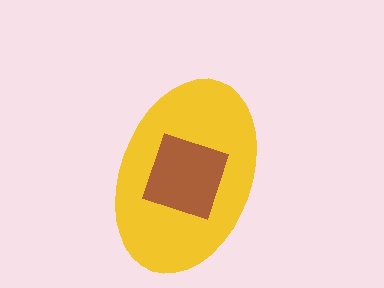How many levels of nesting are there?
2.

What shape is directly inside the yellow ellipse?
The brown square.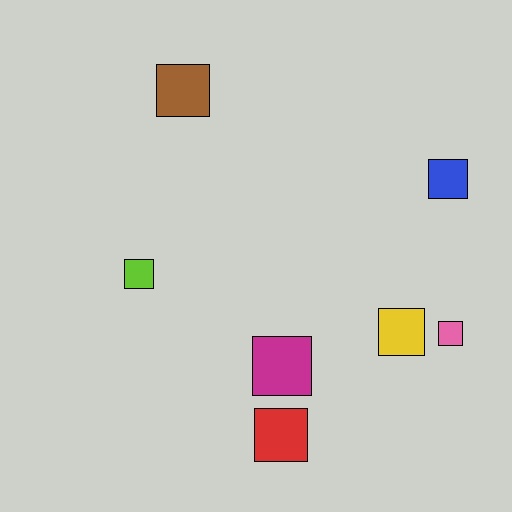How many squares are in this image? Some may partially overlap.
There are 7 squares.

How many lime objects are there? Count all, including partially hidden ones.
There is 1 lime object.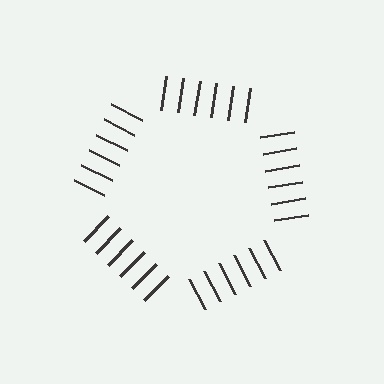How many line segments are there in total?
30 — 6 along each of the 5 edges.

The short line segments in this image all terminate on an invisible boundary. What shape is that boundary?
An illusory pentagon — the line segments terminate on its edges but no continuous stroke is drawn.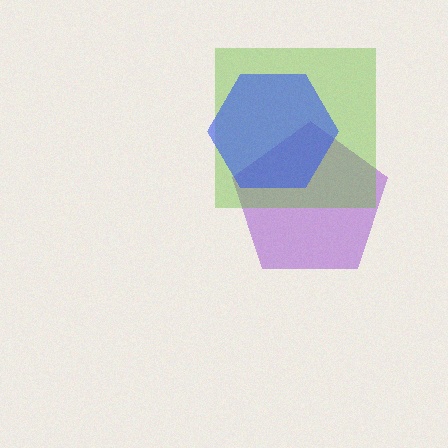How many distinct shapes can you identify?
There are 3 distinct shapes: a purple pentagon, a lime square, a blue hexagon.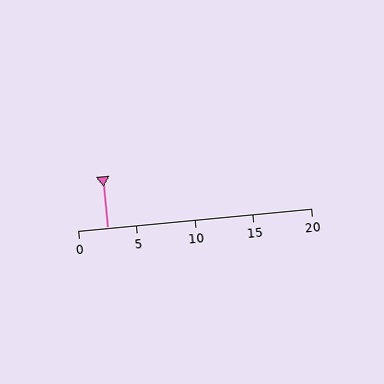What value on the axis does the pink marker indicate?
The marker indicates approximately 2.5.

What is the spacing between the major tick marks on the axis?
The major ticks are spaced 5 apart.